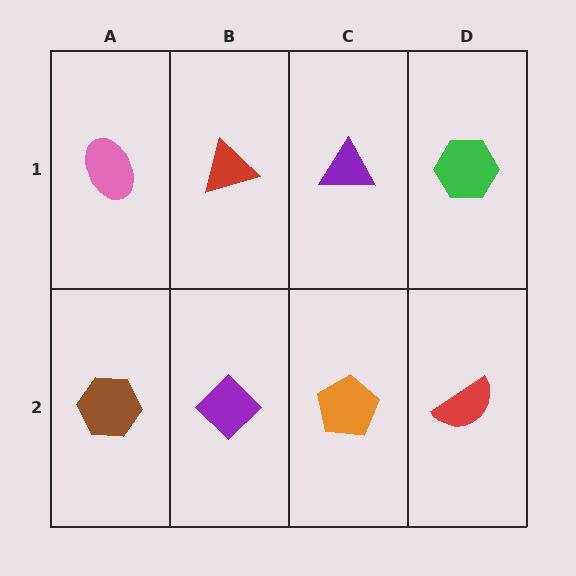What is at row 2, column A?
A brown hexagon.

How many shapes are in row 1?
4 shapes.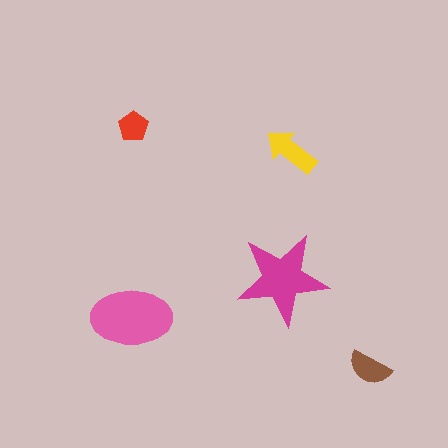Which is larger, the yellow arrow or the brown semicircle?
The yellow arrow.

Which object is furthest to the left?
The pink ellipse is leftmost.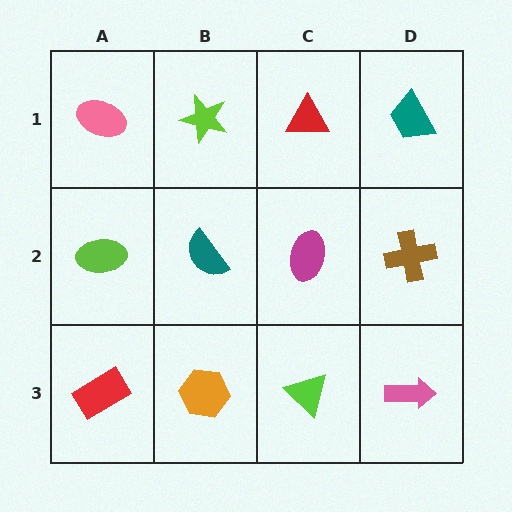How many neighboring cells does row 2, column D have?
3.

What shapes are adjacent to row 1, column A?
A lime ellipse (row 2, column A), a lime star (row 1, column B).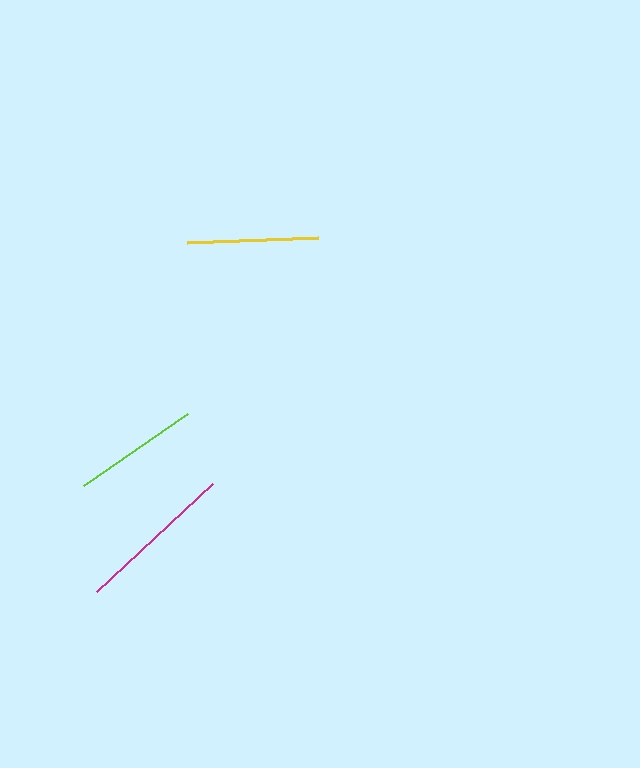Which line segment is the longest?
The magenta line is the longest at approximately 158 pixels.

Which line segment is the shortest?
The lime line is the shortest at approximately 127 pixels.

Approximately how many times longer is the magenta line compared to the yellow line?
The magenta line is approximately 1.2 times the length of the yellow line.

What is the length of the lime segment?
The lime segment is approximately 127 pixels long.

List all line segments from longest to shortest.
From longest to shortest: magenta, yellow, lime.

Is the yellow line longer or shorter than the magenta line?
The magenta line is longer than the yellow line.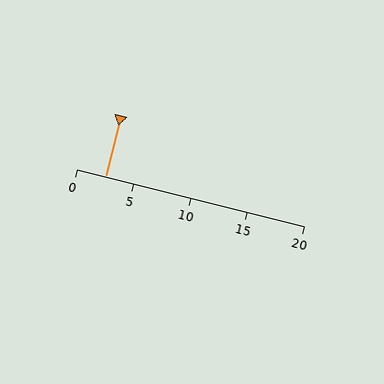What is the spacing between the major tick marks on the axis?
The major ticks are spaced 5 apart.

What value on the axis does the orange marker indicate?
The marker indicates approximately 2.5.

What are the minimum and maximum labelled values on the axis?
The axis runs from 0 to 20.